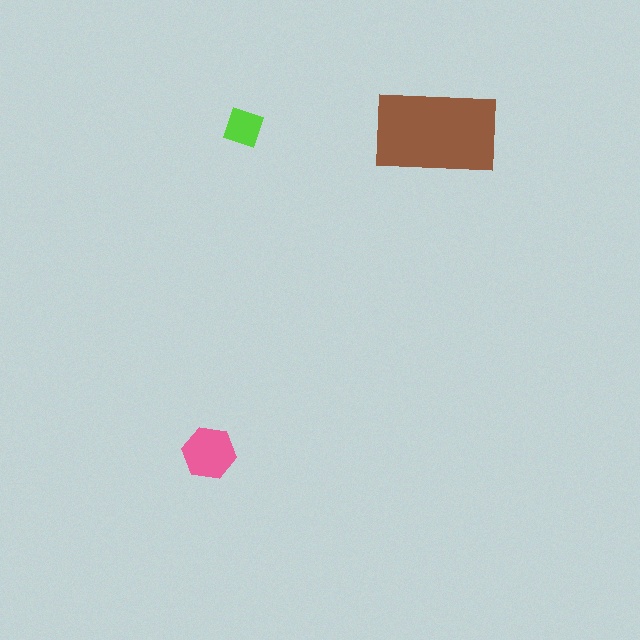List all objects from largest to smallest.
The brown rectangle, the pink hexagon, the lime square.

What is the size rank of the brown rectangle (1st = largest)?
1st.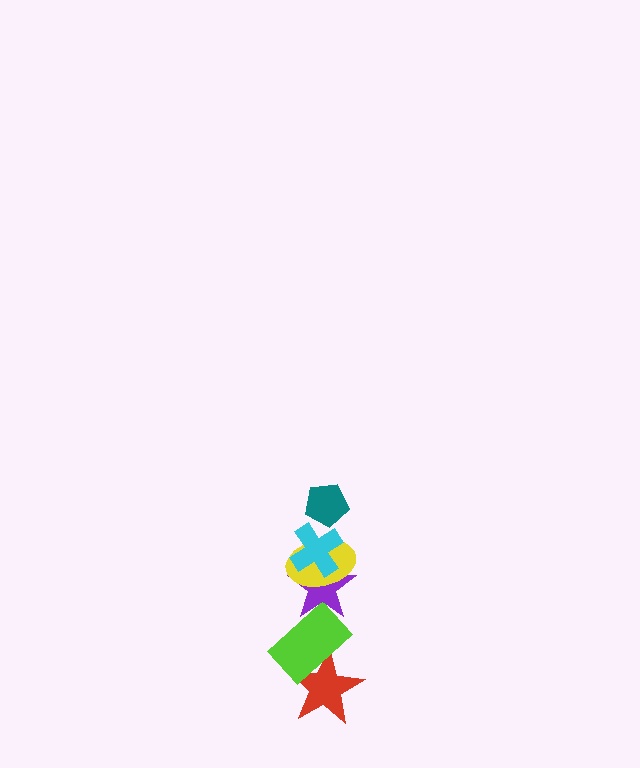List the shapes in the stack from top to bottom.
From top to bottom: the teal pentagon, the cyan cross, the yellow ellipse, the purple star, the lime rectangle, the red star.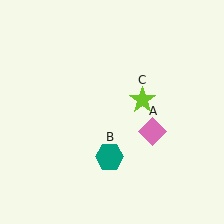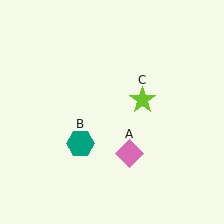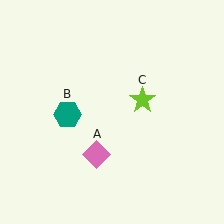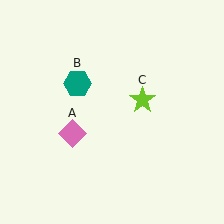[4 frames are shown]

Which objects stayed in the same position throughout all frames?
Lime star (object C) remained stationary.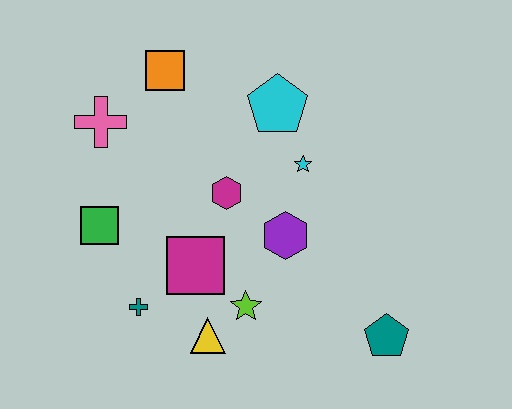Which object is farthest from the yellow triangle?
The orange square is farthest from the yellow triangle.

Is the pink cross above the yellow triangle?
Yes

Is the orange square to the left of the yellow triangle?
Yes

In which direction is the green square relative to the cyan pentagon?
The green square is to the left of the cyan pentagon.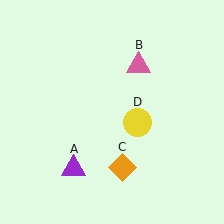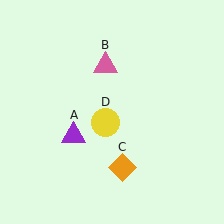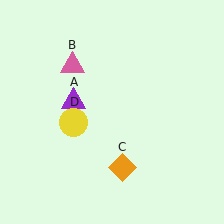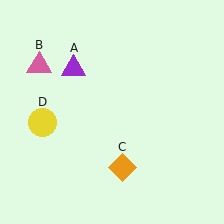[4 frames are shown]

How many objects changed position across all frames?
3 objects changed position: purple triangle (object A), pink triangle (object B), yellow circle (object D).